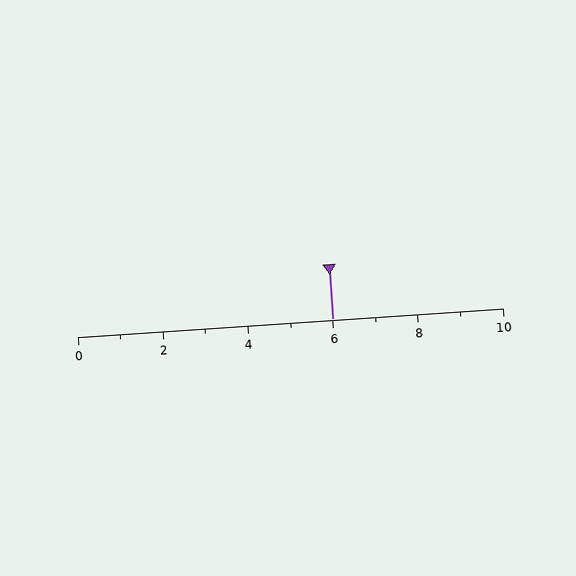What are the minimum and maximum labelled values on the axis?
The axis runs from 0 to 10.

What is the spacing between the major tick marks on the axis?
The major ticks are spaced 2 apart.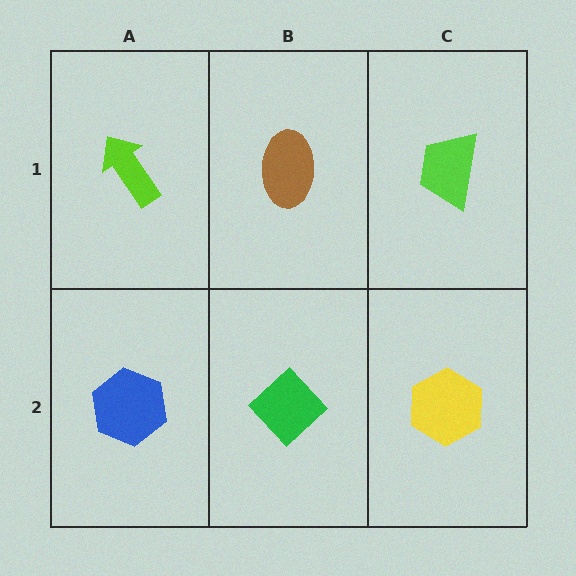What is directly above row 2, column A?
A lime arrow.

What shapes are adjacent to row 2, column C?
A lime trapezoid (row 1, column C), a green diamond (row 2, column B).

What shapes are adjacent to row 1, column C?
A yellow hexagon (row 2, column C), a brown ellipse (row 1, column B).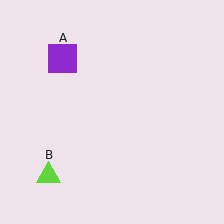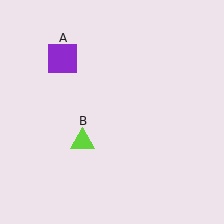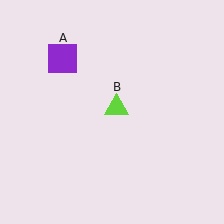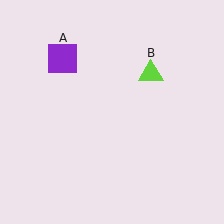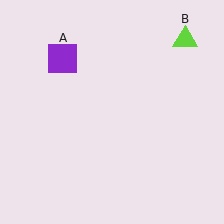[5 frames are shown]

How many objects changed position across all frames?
1 object changed position: lime triangle (object B).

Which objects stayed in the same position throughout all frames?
Purple square (object A) remained stationary.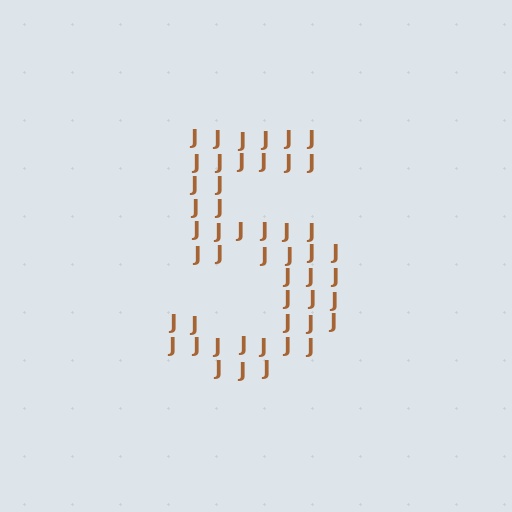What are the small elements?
The small elements are letter J's.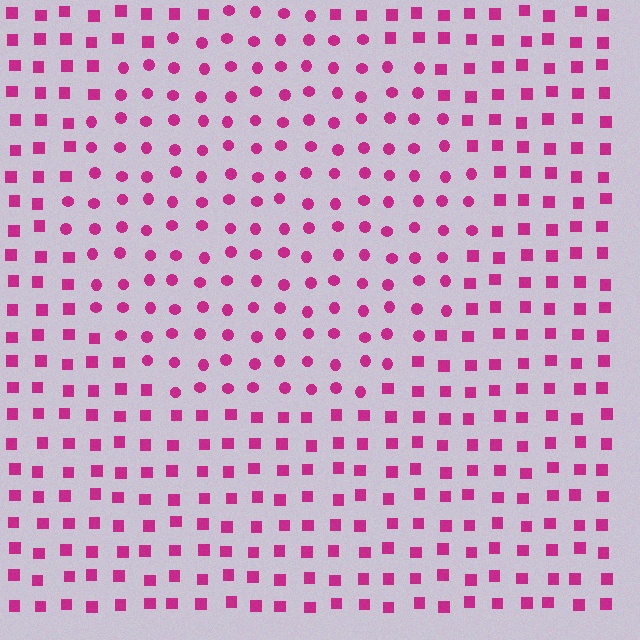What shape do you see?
I see a circle.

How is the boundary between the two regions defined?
The boundary is defined by a change in element shape: circles inside vs. squares outside. All elements share the same color and spacing.